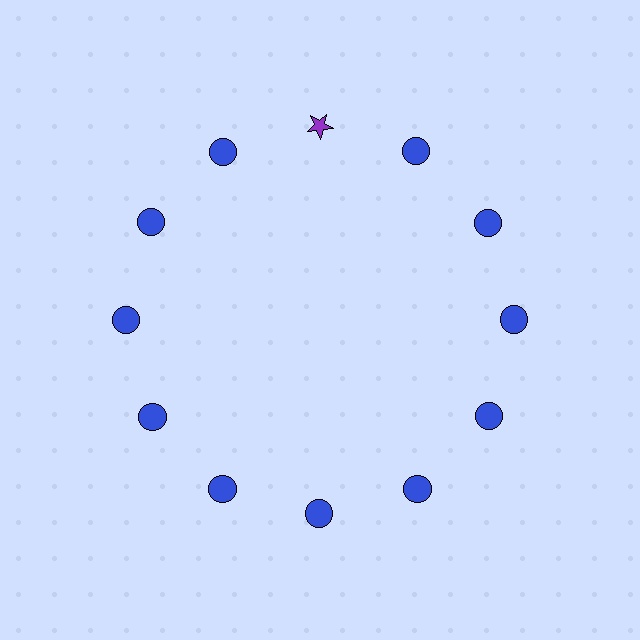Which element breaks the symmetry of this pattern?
The purple star at roughly the 12 o'clock position breaks the symmetry. All other shapes are blue circles.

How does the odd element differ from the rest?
It differs in both color (purple instead of blue) and shape (star instead of circle).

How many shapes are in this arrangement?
There are 12 shapes arranged in a ring pattern.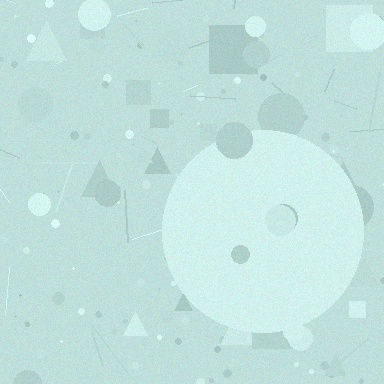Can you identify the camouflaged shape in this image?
The camouflaged shape is a circle.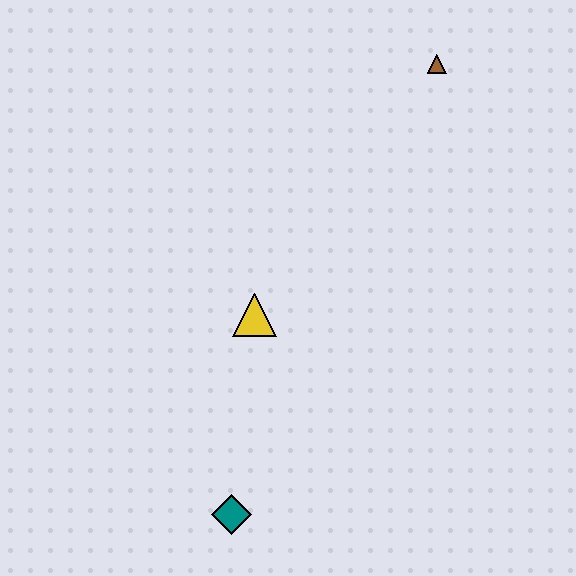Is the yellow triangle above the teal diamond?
Yes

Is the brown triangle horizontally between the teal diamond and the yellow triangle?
No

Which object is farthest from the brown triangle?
The teal diamond is farthest from the brown triangle.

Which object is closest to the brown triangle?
The yellow triangle is closest to the brown triangle.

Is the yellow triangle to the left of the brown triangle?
Yes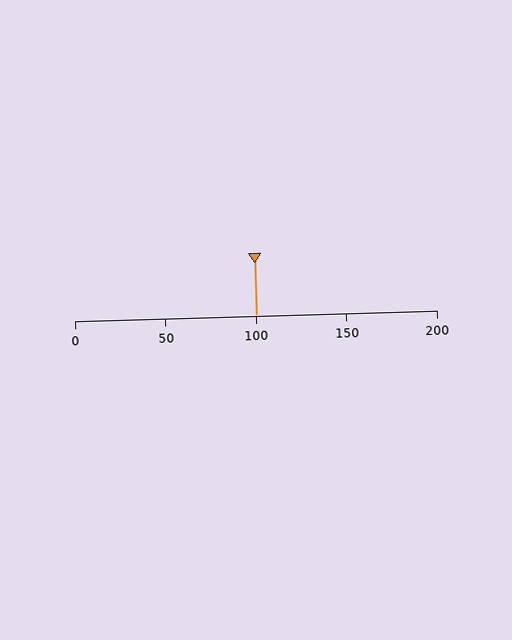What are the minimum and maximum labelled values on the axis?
The axis runs from 0 to 200.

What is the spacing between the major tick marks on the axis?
The major ticks are spaced 50 apart.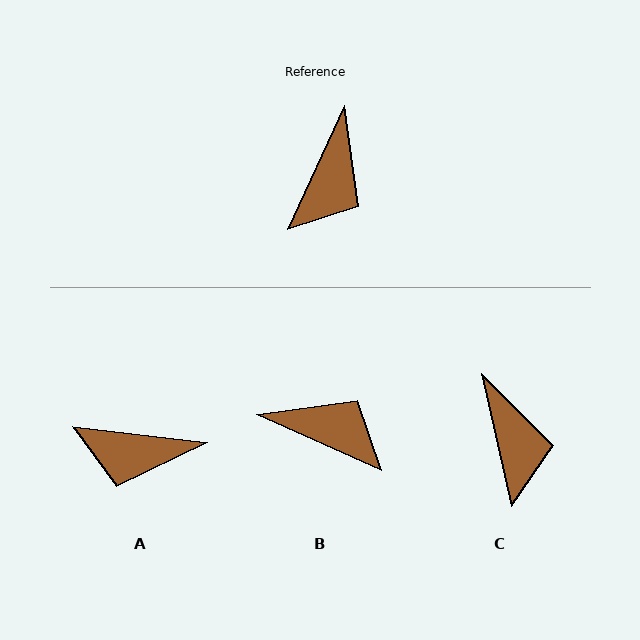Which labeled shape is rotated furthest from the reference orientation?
B, about 91 degrees away.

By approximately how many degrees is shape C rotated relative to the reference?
Approximately 38 degrees counter-clockwise.